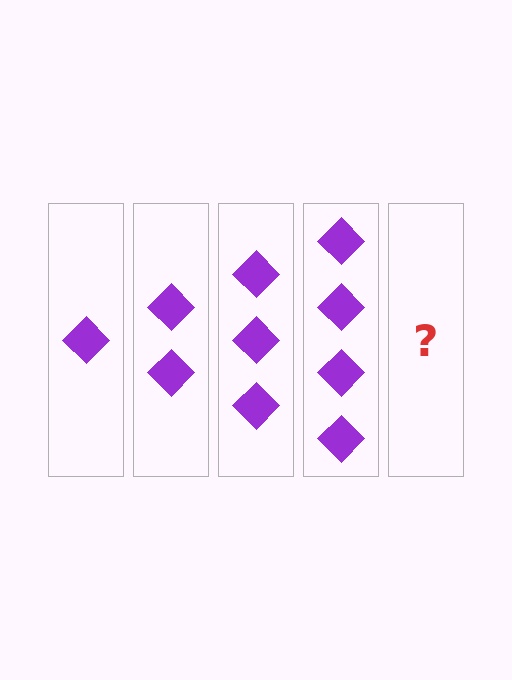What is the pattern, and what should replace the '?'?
The pattern is that each step adds one more diamond. The '?' should be 5 diamonds.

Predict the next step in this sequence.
The next step is 5 diamonds.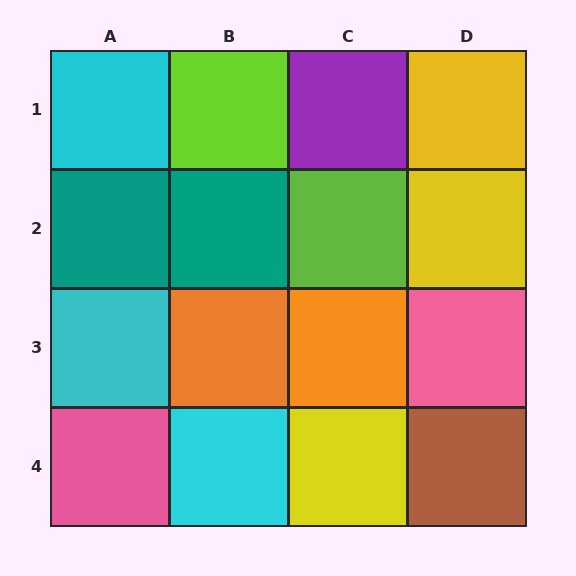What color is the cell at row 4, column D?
Brown.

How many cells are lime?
2 cells are lime.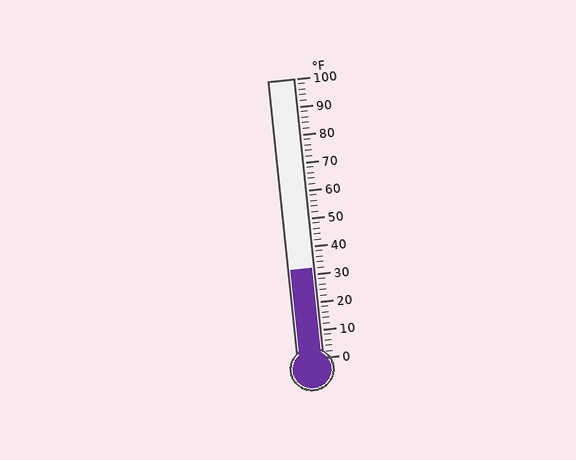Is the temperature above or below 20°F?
The temperature is above 20°F.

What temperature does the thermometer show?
The thermometer shows approximately 32°F.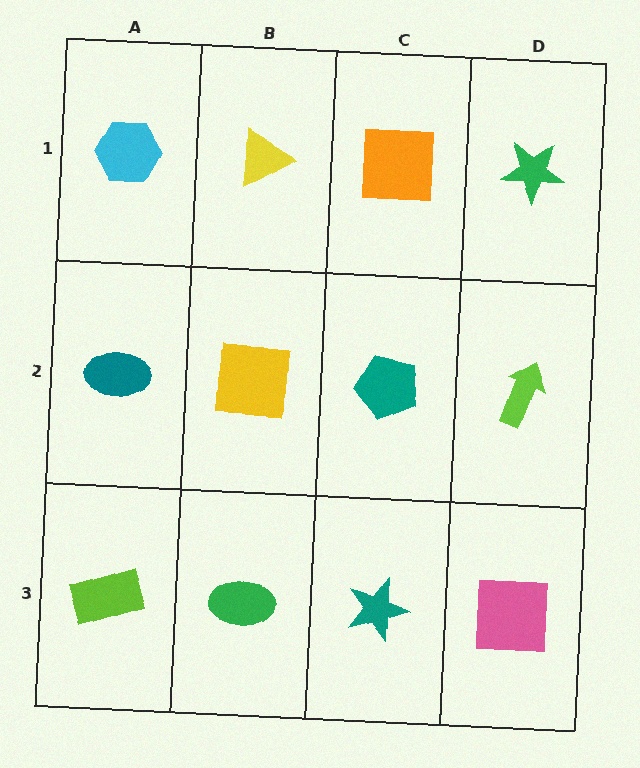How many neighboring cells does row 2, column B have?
4.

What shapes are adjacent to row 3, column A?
A teal ellipse (row 2, column A), a green ellipse (row 3, column B).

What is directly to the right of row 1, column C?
A green star.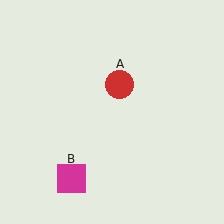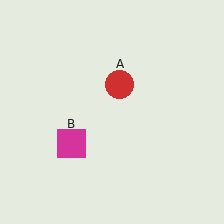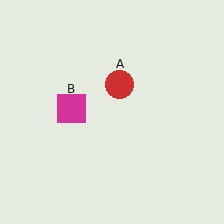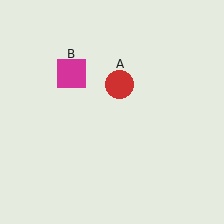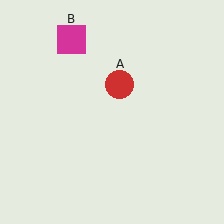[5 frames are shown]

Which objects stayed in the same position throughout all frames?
Red circle (object A) remained stationary.